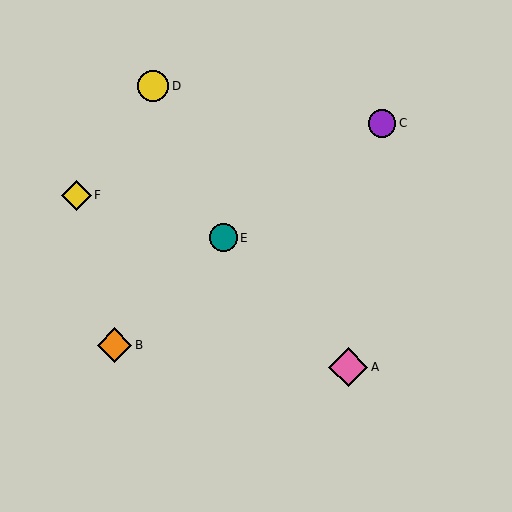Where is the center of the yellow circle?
The center of the yellow circle is at (153, 86).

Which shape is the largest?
The pink diamond (labeled A) is the largest.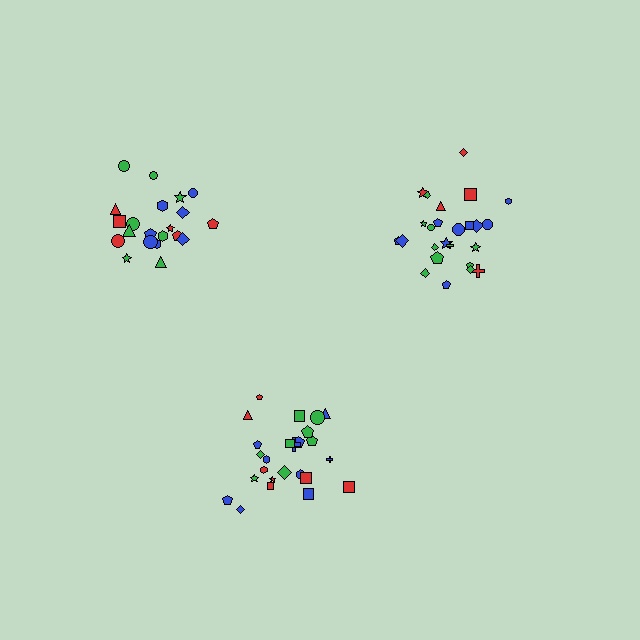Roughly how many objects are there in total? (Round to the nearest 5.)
Roughly 70 objects in total.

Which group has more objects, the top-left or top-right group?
The top-right group.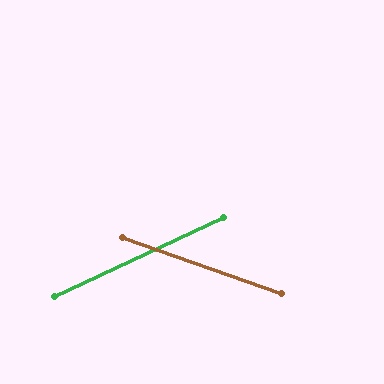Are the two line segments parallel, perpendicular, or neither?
Neither parallel nor perpendicular — they differ by about 44°.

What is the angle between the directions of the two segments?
Approximately 44 degrees.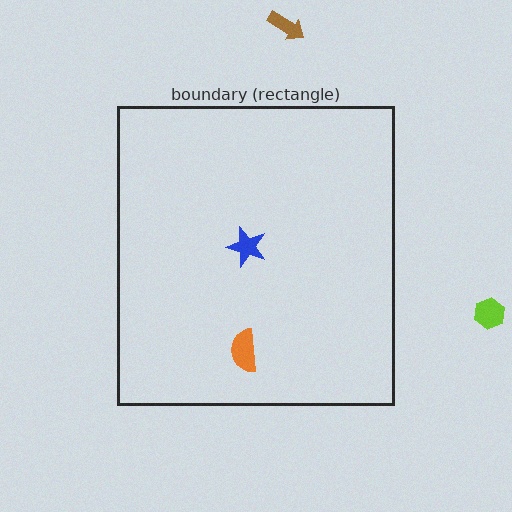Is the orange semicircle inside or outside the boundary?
Inside.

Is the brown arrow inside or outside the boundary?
Outside.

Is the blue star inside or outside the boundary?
Inside.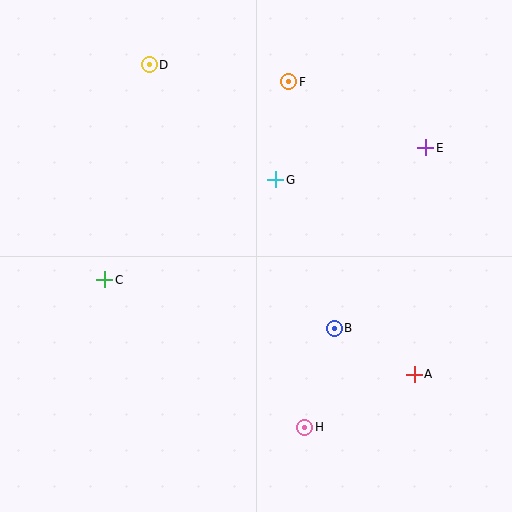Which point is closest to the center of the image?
Point G at (276, 180) is closest to the center.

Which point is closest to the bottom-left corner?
Point C is closest to the bottom-left corner.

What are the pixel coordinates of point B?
Point B is at (334, 328).